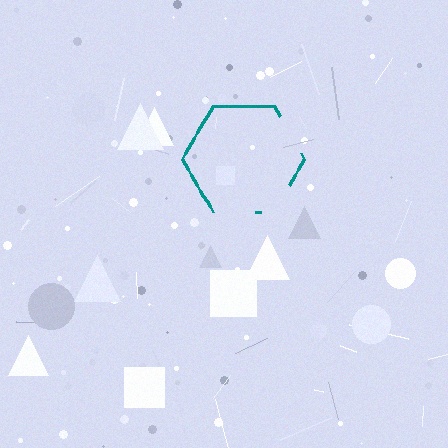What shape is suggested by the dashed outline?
The dashed outline suggests a hexagon.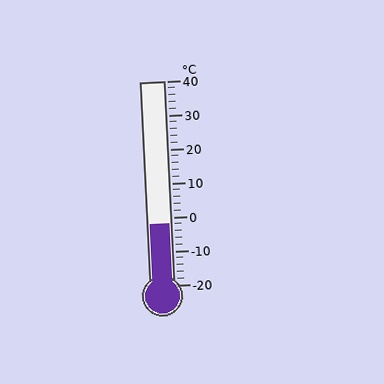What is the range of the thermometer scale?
The thermometer scale ranges from -20°C to 40°C.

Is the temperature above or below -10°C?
The temperature is above -10°C.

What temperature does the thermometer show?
The thermometer shows approximately -2°C.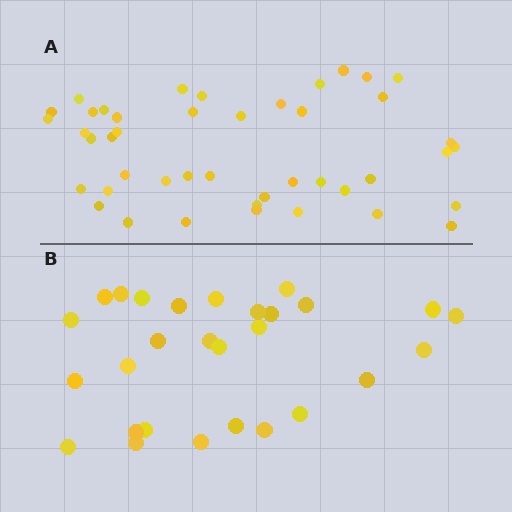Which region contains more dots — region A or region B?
Region A (the top region) has more dots.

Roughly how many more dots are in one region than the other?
Region A has approximately 15 more dots than region B.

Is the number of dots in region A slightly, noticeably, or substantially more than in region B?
Region A has substantially more. The ratio is roughly 1.6 to 1.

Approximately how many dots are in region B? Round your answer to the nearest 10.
About 30 dots. (The exact count is 28, which rounds to 30.)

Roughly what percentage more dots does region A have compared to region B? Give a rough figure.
About 55% more.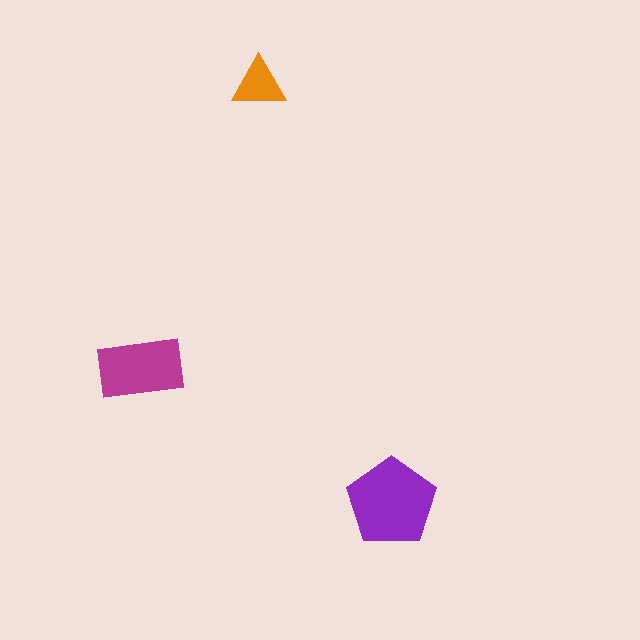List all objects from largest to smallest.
The purple pentagon, the magenta rectangle, the orange triangle.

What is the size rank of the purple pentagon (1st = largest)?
1st.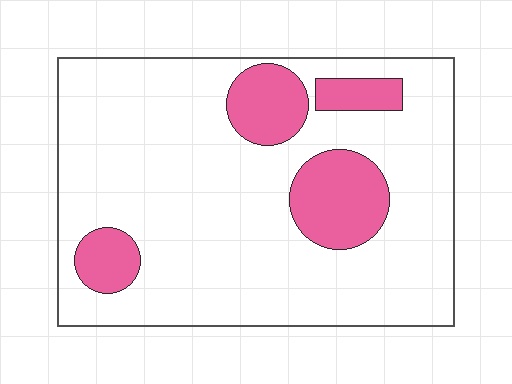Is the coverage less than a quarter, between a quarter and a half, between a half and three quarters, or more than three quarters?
Less than a quarter.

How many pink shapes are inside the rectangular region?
4.